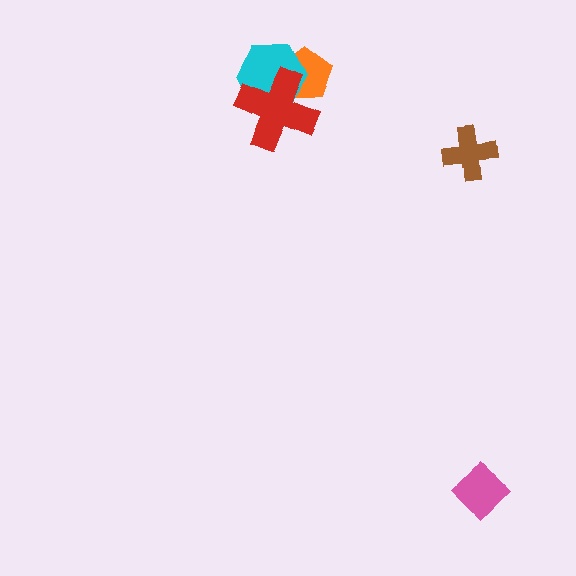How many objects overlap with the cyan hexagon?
2 objects overlap with the cyan hexagon.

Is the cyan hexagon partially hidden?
Yes, it is partially covered by another shape.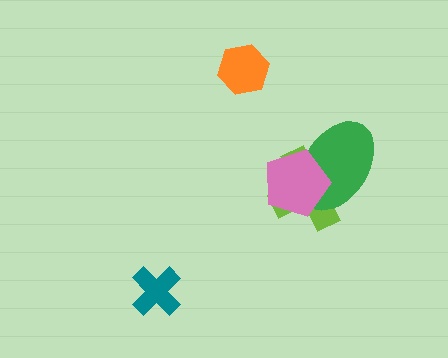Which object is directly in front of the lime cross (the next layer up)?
The green ellipse is directly in front of the lime cross.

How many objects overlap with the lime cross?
2 objects overlap with the lime cross.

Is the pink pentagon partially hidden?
No, no other shape covers it.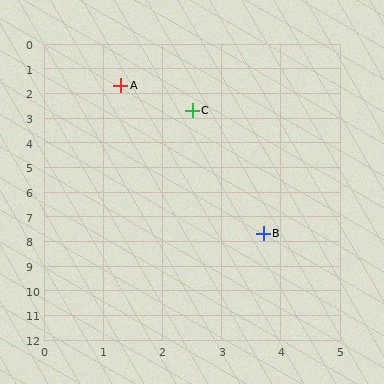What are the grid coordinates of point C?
Point C is at approximately (2.5, 2.7).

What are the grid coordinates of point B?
Point B is at approximately (3.7, 7.7).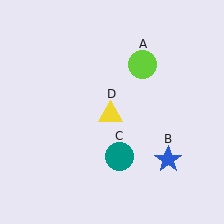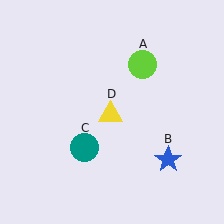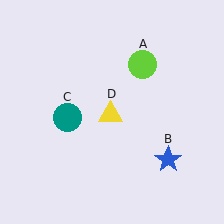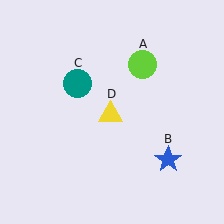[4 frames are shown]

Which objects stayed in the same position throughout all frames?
Lime circle (object A) and blue star (object B) and yellow triangle (object D) remained stationary.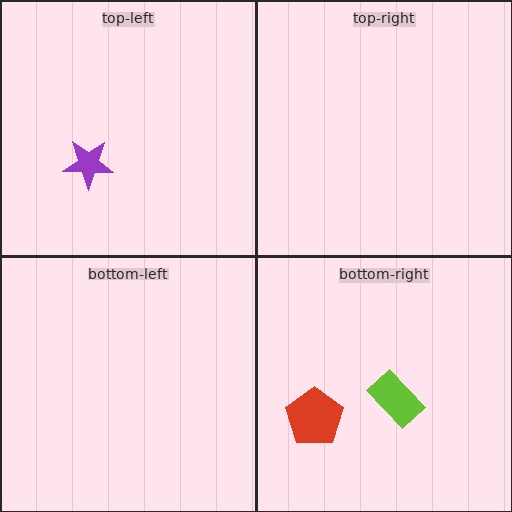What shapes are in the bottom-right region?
The red pentagon, the lime rectangle.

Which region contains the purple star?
The top-left region.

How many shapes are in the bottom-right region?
2.